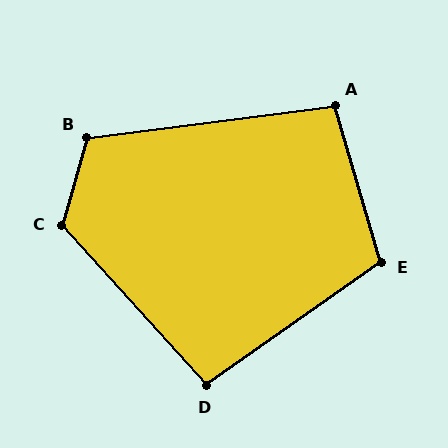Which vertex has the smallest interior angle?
D, at approximately 97 degrees.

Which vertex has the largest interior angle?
C, at approximately 122 degrees.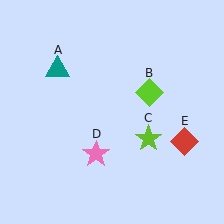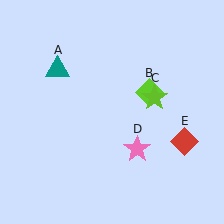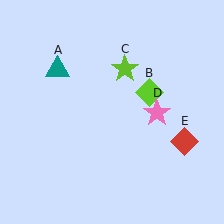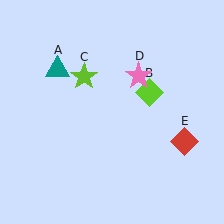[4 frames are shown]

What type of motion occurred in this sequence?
The lime star (object C), pink star (object D) rotated counterclockwise around the center of the scene.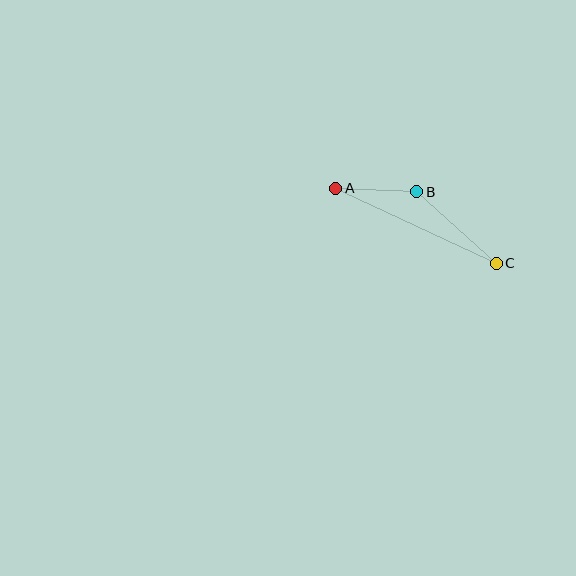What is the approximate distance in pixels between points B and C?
The distance between B and C is approximately 107 pixels.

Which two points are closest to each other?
Points A and B are closest to each other.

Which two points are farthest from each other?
Points A and C are farthest from each other.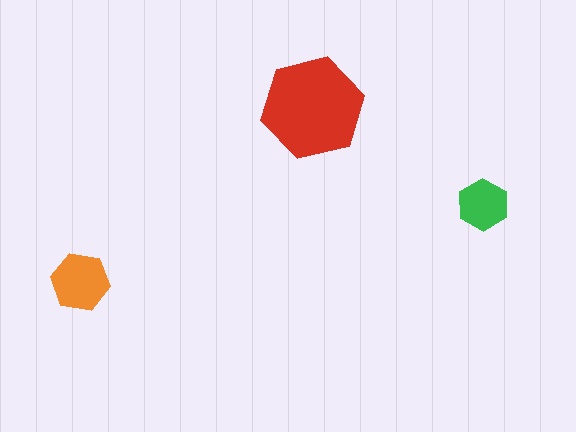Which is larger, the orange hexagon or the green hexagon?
The orange one.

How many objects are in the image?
There are 3 objects in the image.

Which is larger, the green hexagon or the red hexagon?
The red one.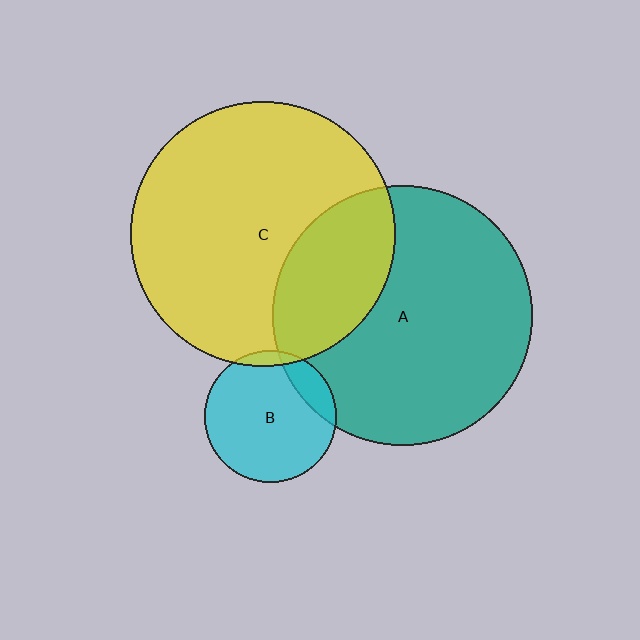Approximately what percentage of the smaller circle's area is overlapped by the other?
Approximately 5%.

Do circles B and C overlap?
Yes.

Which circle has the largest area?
Circle C (yellow).